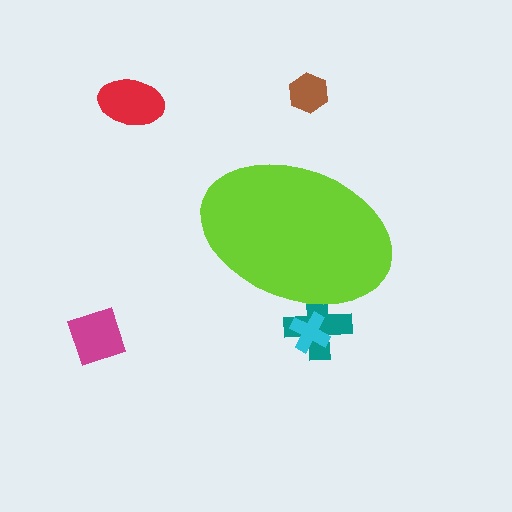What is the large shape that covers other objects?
A lime ellipse.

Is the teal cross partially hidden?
Yes, the teal cross is partially hidden behind the lime ellipse.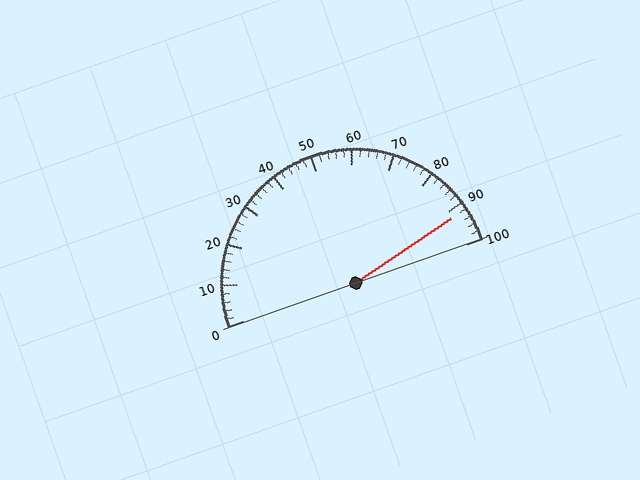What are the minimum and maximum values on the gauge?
The gauge ranges from 0 to 100.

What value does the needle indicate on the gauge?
The needle indicates approximately 92.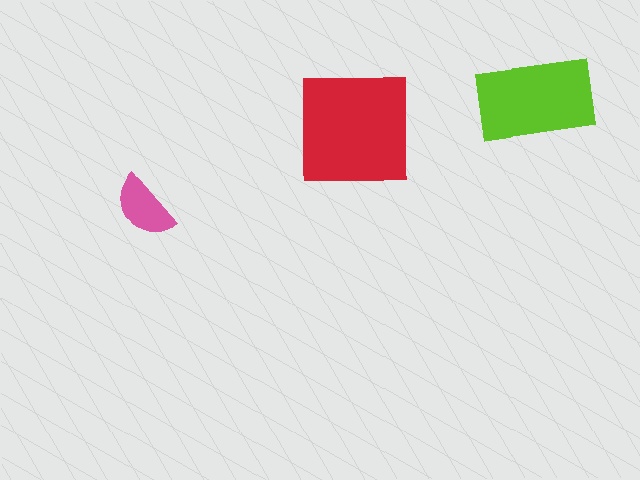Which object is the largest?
The red square.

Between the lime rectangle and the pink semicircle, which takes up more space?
The lime rectangle.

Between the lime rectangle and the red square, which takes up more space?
The red square.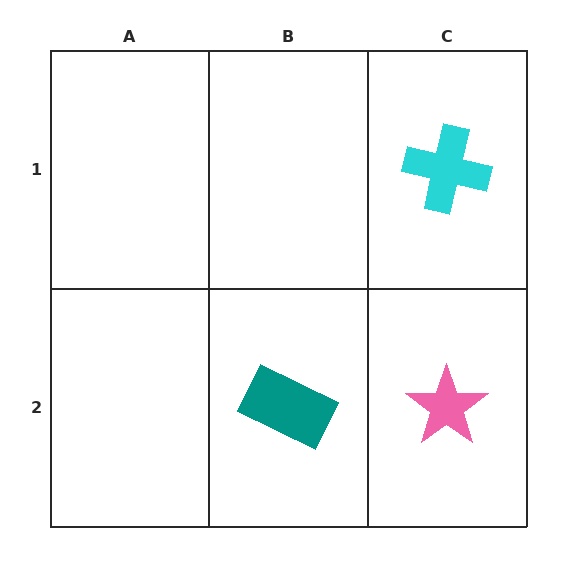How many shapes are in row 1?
1 shape.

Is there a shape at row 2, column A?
No, that cell is empty.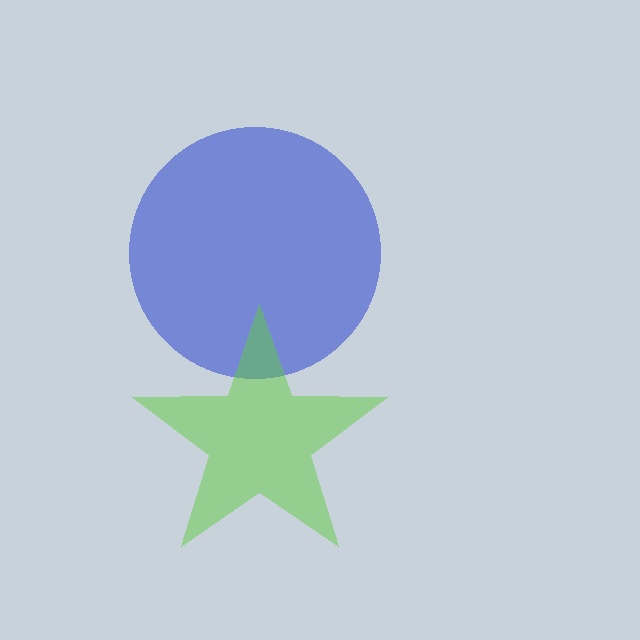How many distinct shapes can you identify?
There are 2 distinct shapes: a blue circle, a lime star.